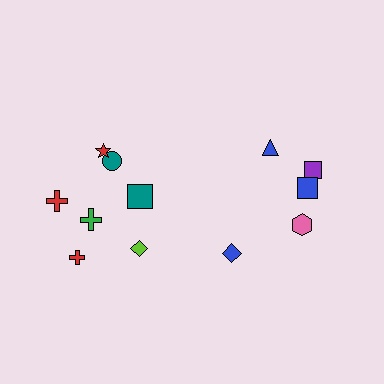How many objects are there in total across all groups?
There are 12 objects.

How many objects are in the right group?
There are 5 objects.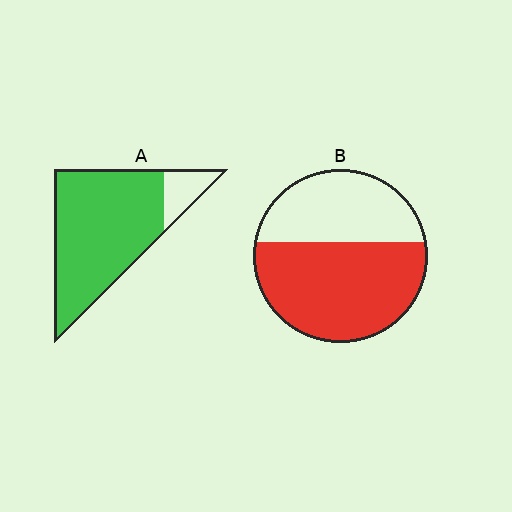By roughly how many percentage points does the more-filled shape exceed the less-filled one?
By roughly 25 percentage points (A over B).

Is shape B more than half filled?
Yes.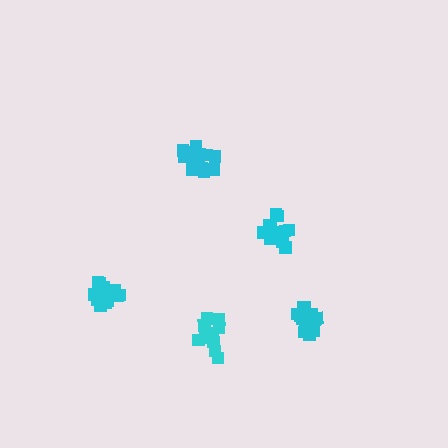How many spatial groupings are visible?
There are 5 spatial groupings.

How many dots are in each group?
Group 1: 15 dots, Group 2: 15 dots, Group 3: 14 dots, Group 4: 13 dots, Group 5: 12 dots (69 total).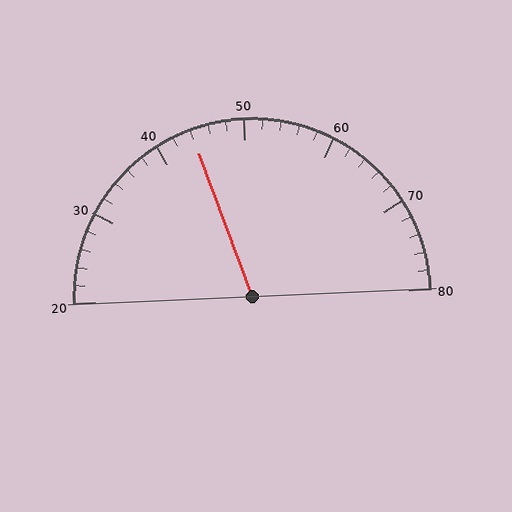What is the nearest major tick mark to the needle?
The nearest major tick mark is 40.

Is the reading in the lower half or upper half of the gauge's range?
The reading is in the lower half of the range (20 to 80).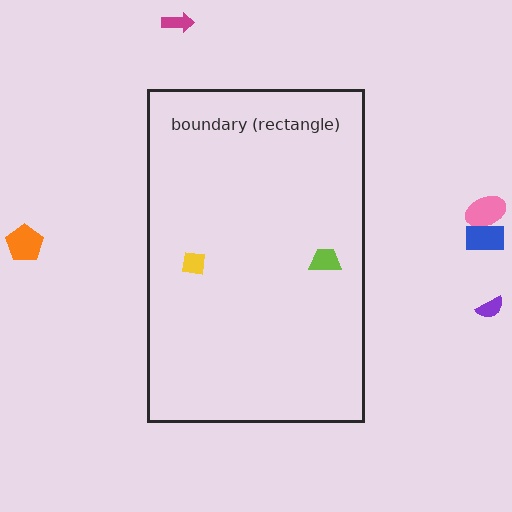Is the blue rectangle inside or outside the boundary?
Outside.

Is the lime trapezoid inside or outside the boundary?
Inside.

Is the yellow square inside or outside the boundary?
Inside.